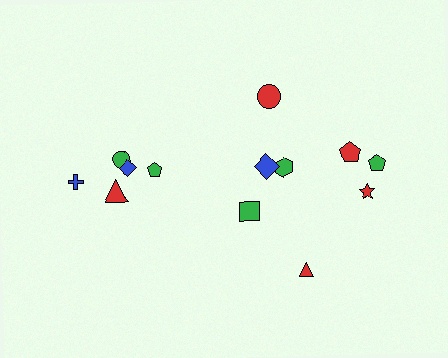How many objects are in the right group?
There are 8 objects.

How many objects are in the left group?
There are 5 objects.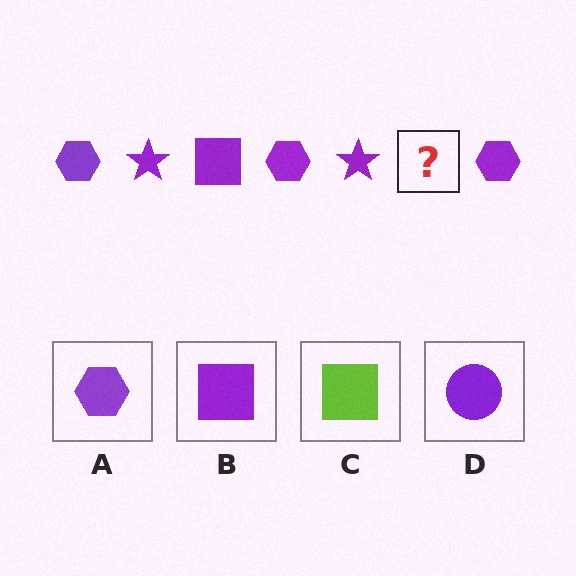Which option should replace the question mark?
Option B.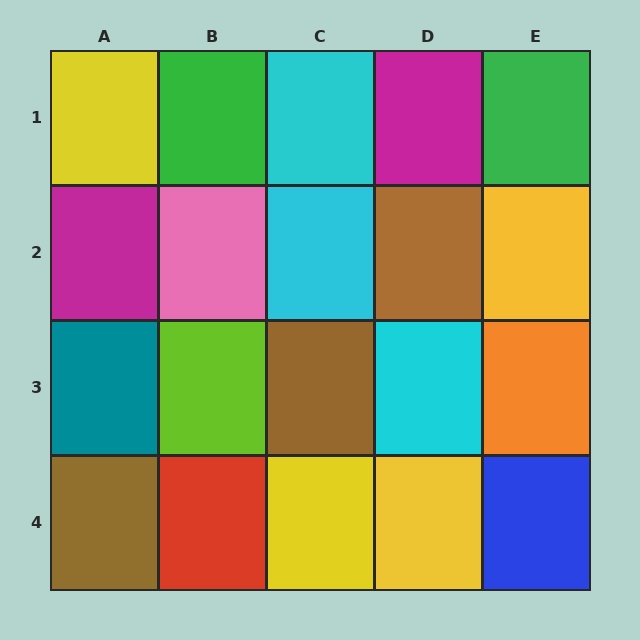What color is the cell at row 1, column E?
Green.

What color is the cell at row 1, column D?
Magenta.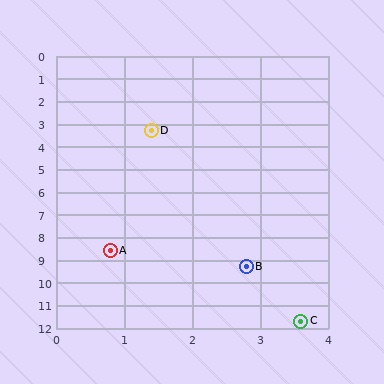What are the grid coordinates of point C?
Point C is at approximately (3.6, 11.7).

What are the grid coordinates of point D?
Point D is at approximately (1.4, 3.3).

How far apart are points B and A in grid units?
Points B and A are about 2.1 grid units apart.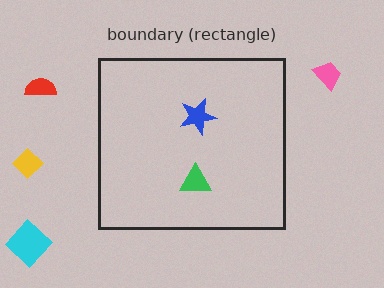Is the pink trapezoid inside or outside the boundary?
Outside.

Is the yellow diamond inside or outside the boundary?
Outside.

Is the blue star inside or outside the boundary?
Inside.